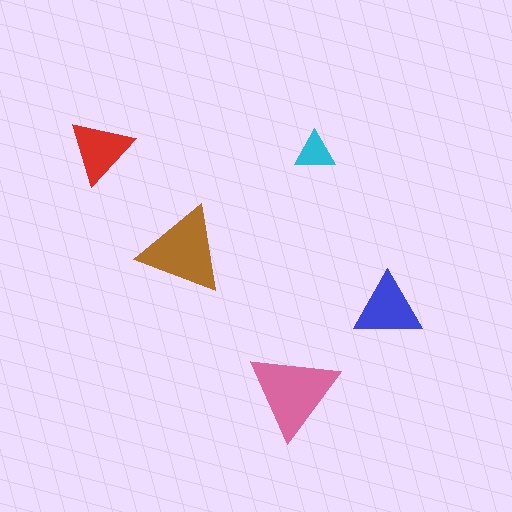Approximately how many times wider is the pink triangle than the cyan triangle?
About 2 times wider.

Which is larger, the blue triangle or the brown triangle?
The brown one.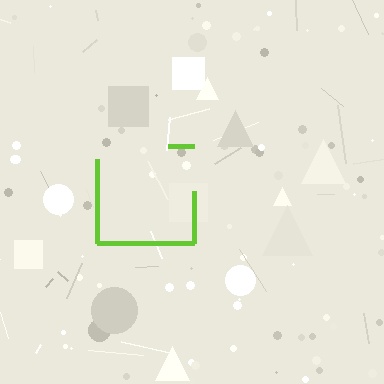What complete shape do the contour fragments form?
The contour fragments form a square.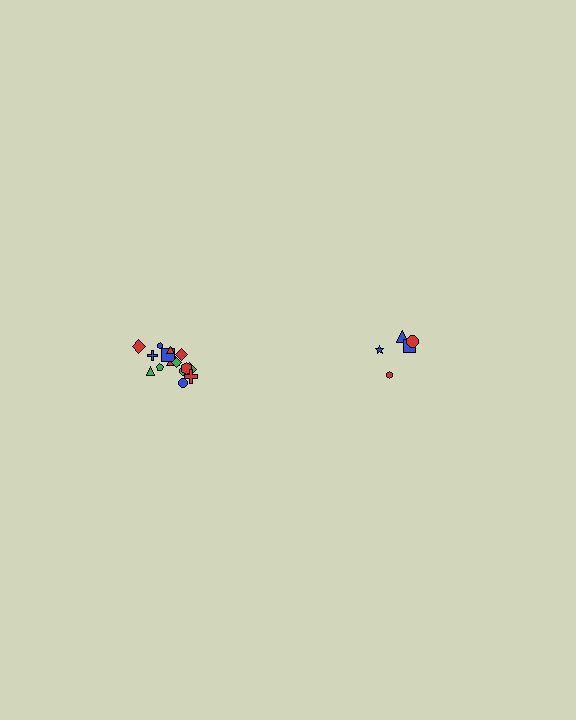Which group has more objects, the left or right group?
The left group.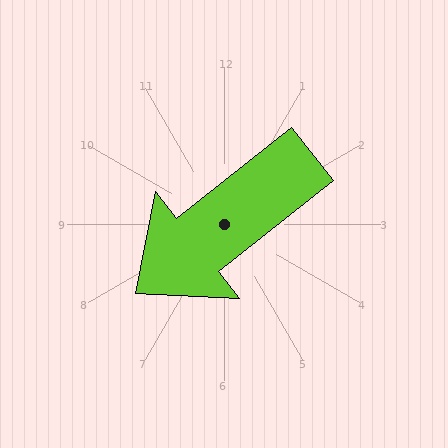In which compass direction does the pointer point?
Southwest.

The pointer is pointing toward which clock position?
Roughly 8 o'clock.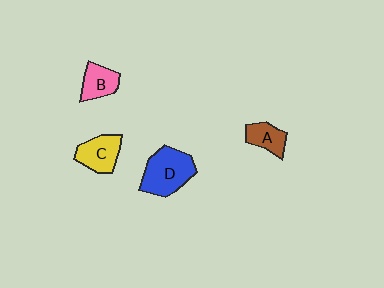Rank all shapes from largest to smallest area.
From largest to smallest: D (blue), C (yellow), B (pink), A (brown).